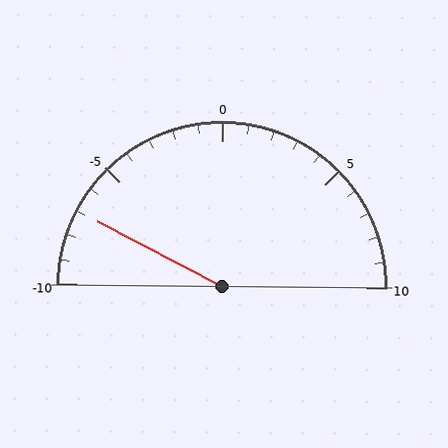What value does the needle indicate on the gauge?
The needle indicates approximately -7.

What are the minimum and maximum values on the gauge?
The gauge ranges from -10 to 10.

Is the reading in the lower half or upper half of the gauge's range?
The reading is in the lower half of the range (-10 to 10).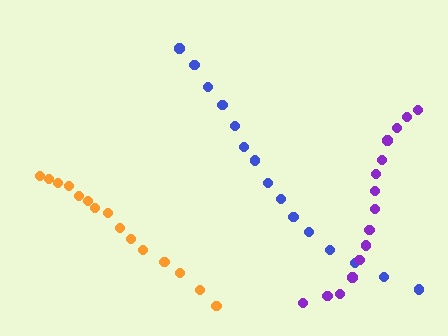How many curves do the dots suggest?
There are 3 distinct paths.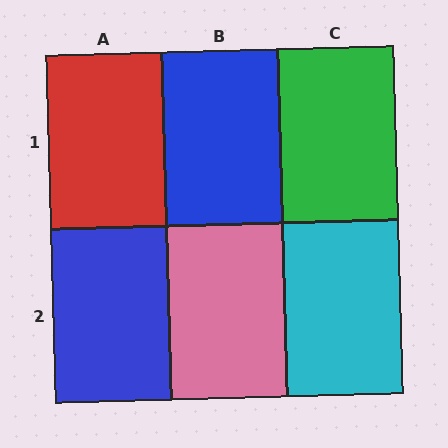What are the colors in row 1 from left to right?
Red, blue, green.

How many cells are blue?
2 cells are blue.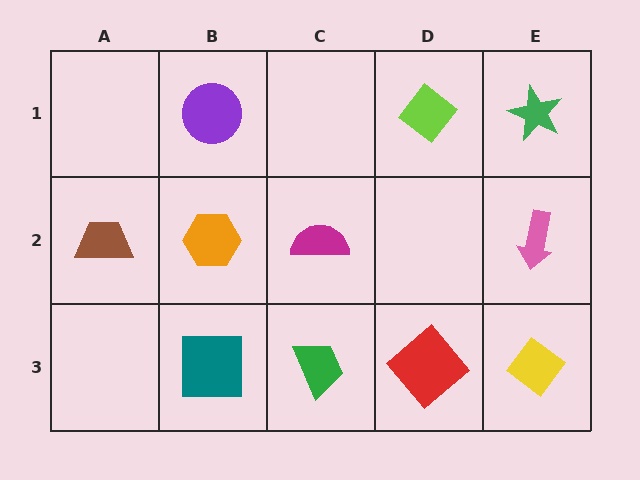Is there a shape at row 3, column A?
No, that cell is empty.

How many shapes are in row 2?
4 shapes.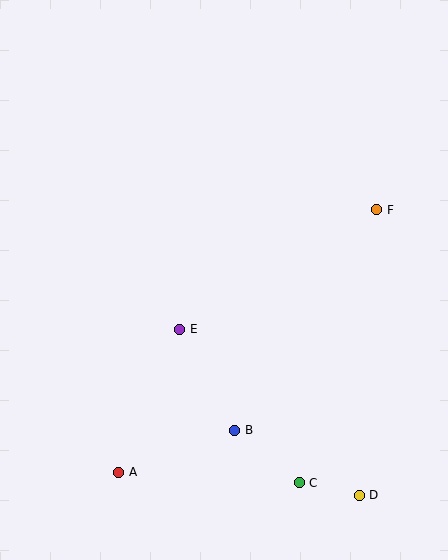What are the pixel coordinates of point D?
Point D is at (359, 495).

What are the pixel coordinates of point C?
Point C is at (299, 483).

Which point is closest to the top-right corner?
Point F is closest to the top-right corner.